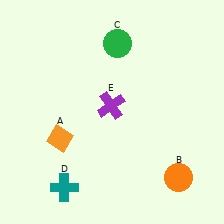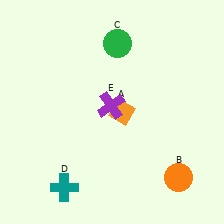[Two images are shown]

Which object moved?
The orange diamond (A) moved right.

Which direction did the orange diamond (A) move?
The orange diamond (A) moved right.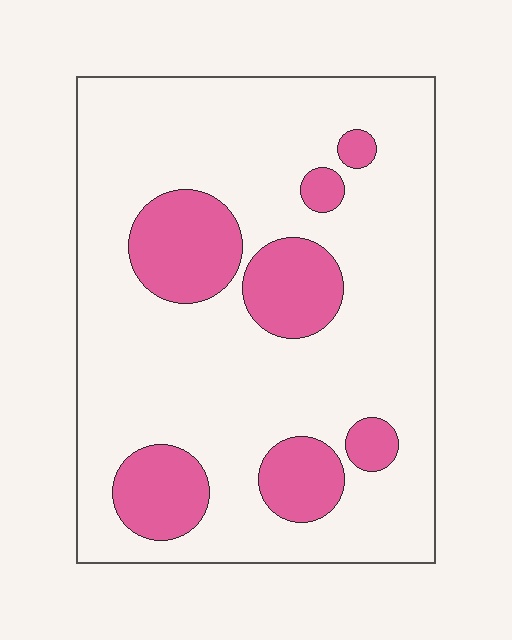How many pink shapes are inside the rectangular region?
7.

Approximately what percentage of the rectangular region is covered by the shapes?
Approximately 20%.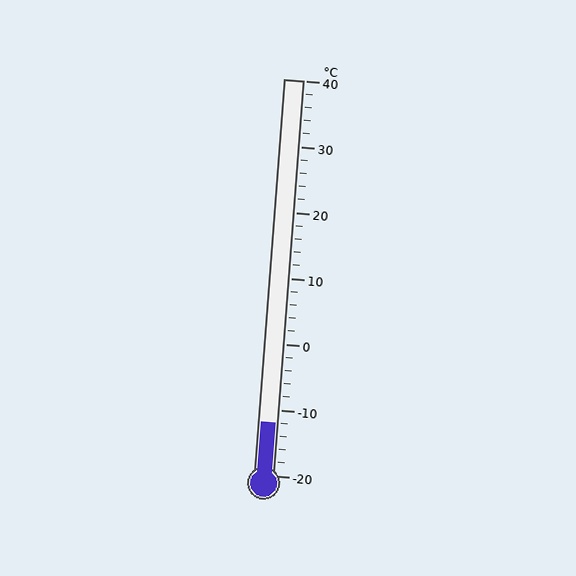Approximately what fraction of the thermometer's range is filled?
The thermometer is filled to approximately 15% of its range.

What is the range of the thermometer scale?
The thermometer scale ranges from -20°C to 40°C.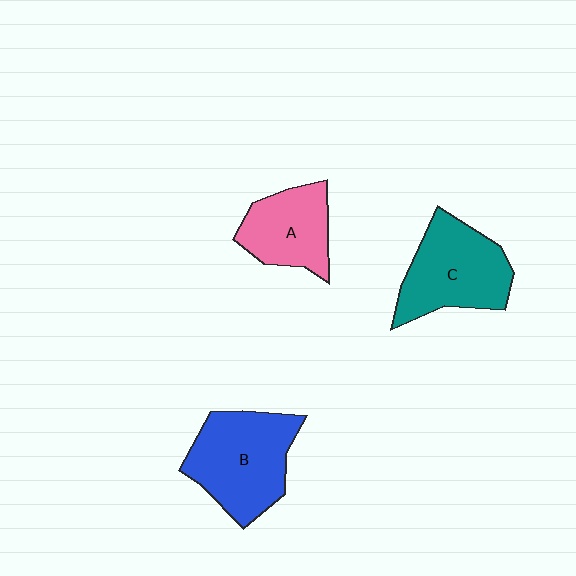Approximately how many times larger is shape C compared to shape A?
Approximately 1.3 times.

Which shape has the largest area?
Shape B (blue).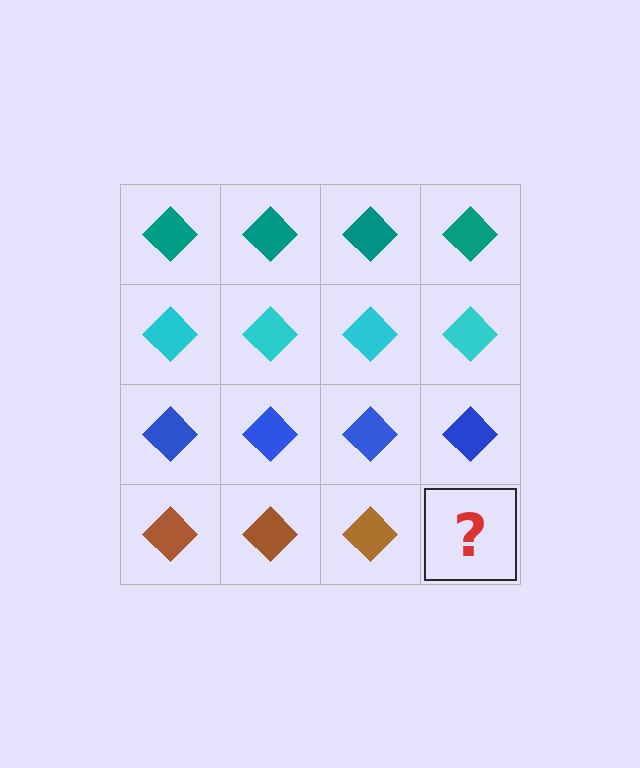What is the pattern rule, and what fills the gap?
The rule is that each row has a consistent color. The gap should be filled with a brown diamond.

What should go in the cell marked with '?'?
The missing cell should contain a brown diamond.